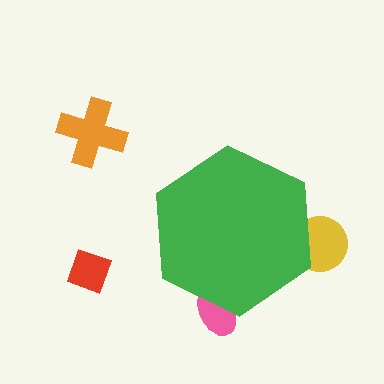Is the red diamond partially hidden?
No, the red diamond is fully visible.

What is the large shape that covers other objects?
A green hexagon.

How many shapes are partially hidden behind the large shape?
2 shapes are partially hidden.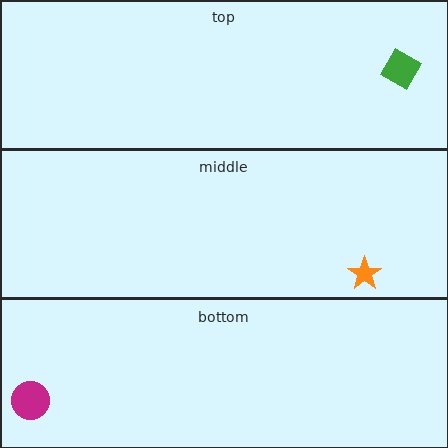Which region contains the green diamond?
The top region.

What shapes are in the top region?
The green diamond.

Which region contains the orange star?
The middle region.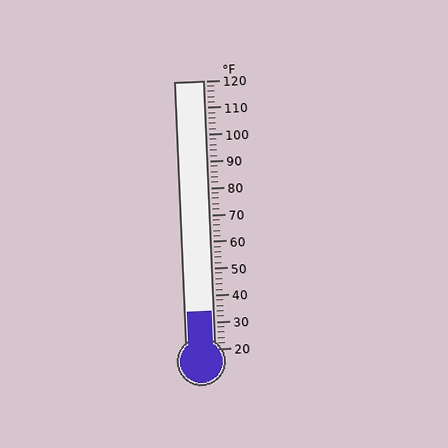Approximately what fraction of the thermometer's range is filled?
The thermometer is filled to approximately 15% of its range.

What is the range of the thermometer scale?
The thermometer scale ranges from 20°F to 120°F.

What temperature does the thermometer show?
The thermometer shows approximately 34°F.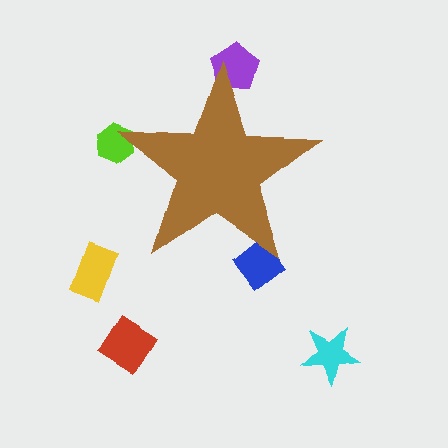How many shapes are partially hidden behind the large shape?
3 shapes are partially hidden.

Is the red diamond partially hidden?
No, the red diamond is fully visible.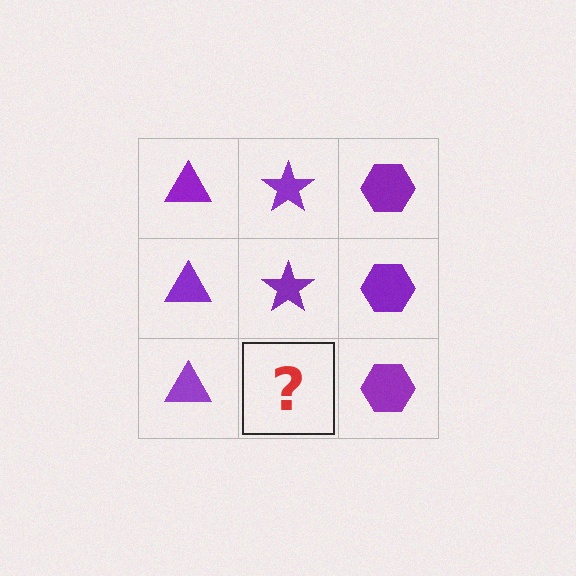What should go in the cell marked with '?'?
The missing cell should contain a purple star.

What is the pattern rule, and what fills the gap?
The rule is that each column has a consistent shape. The gap should be filled with a purple star.